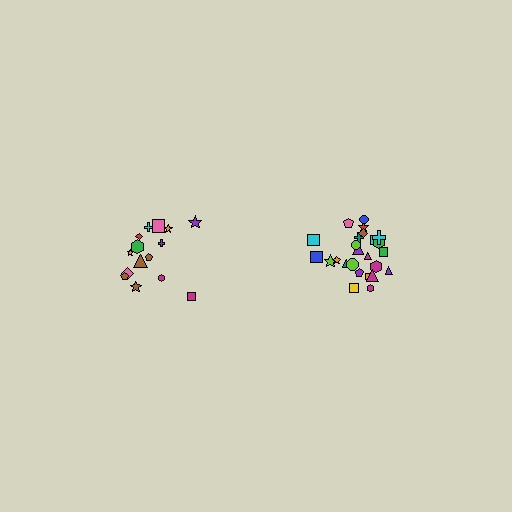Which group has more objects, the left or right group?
The right group.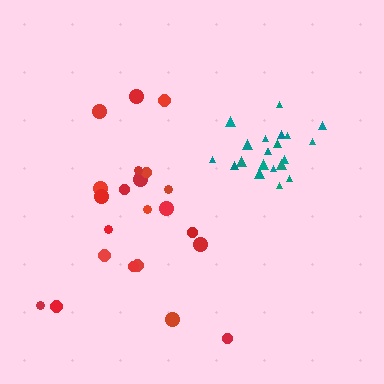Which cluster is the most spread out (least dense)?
Red.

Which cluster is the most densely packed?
Teal.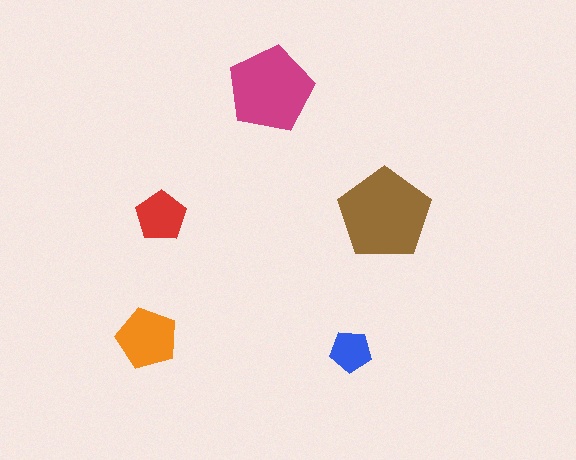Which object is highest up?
The magenta pentagon is topmost.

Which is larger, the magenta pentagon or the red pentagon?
The magenta one.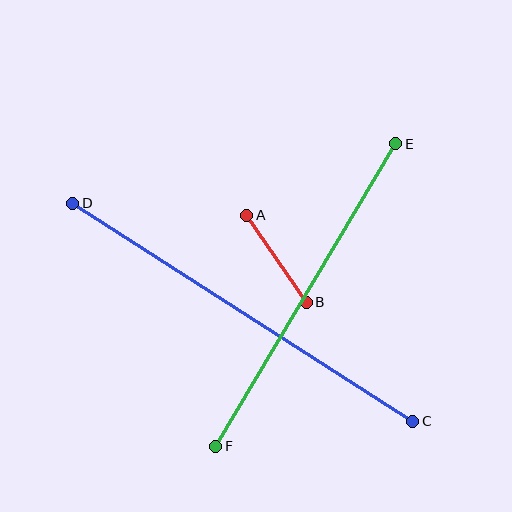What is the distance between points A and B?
The distance is approximately 105 pixels.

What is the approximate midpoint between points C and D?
The midpoint is at approximately (243, 312) pixels.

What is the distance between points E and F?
The distance is approximately 352 pixels.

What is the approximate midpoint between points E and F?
The midpoint is at approximately (306, 295) pixels.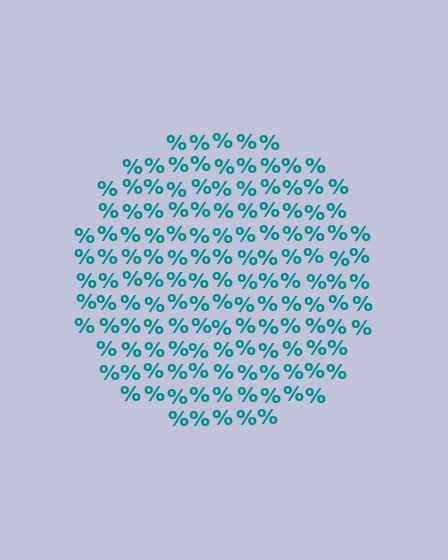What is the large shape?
The large shape is a circle.